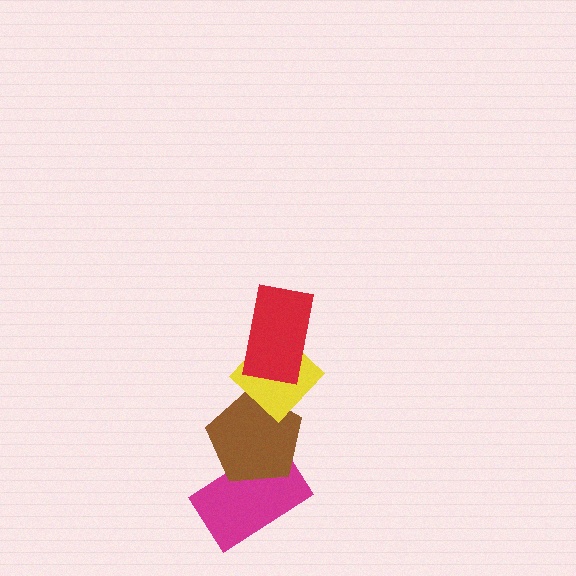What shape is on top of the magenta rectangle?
The brown pentagon is on top of the magenta rectangle.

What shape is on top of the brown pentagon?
The yellow diamond is on top of the brown pentagon.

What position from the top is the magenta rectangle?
The magenta rectangle is 4th from the top.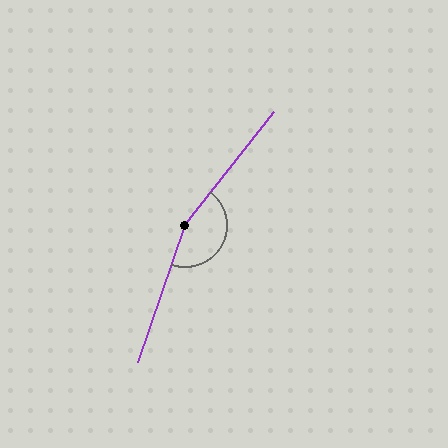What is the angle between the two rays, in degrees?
Approximately 161 degrees.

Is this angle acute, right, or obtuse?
It is obtuse.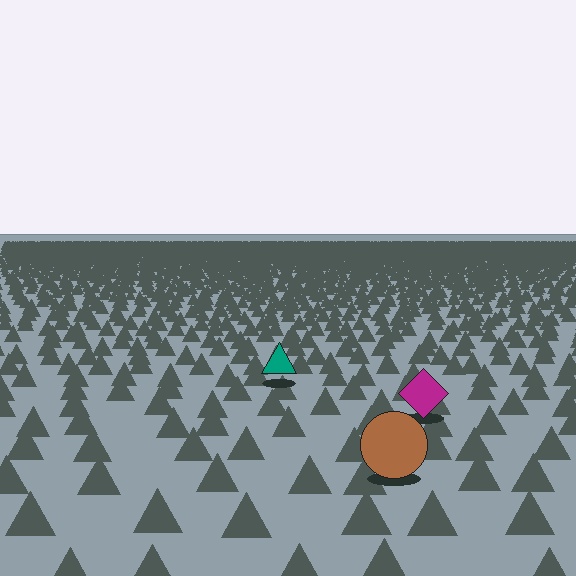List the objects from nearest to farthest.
From nearest to farthest: the brown circle, the magenta diamond, the teal triangle.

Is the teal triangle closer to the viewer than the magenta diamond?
No. The magenta diamond is closer — you can tell from the texture gradient: the ground texture is coarser near it.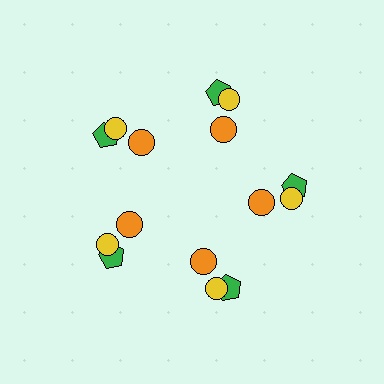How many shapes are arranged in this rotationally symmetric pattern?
There are 15 shapes, arranged in 5 groups of 3.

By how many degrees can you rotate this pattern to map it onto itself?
The pattern maps onto itself every 72 degrees of rotation.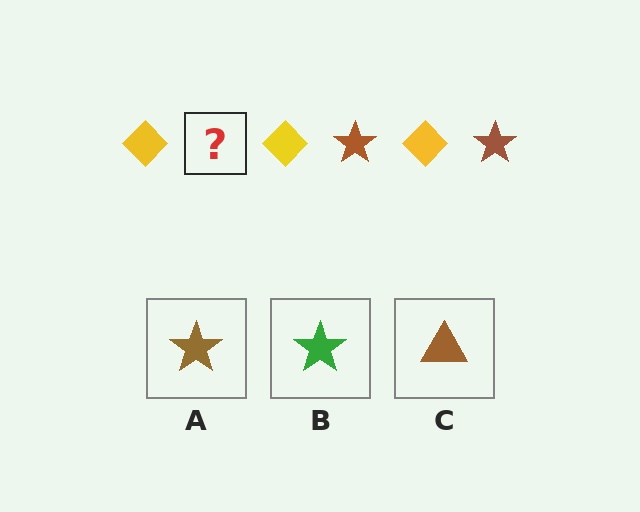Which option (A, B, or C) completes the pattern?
A.